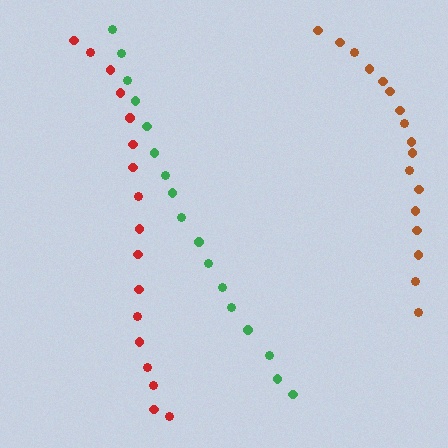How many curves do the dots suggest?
There are 3 distinct paths.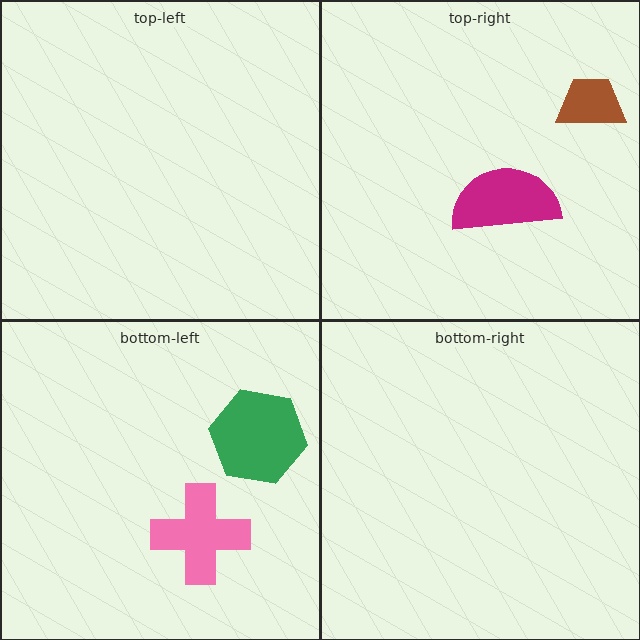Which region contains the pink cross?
The bottom-left region.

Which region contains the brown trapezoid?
The top-right region.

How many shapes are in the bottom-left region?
2.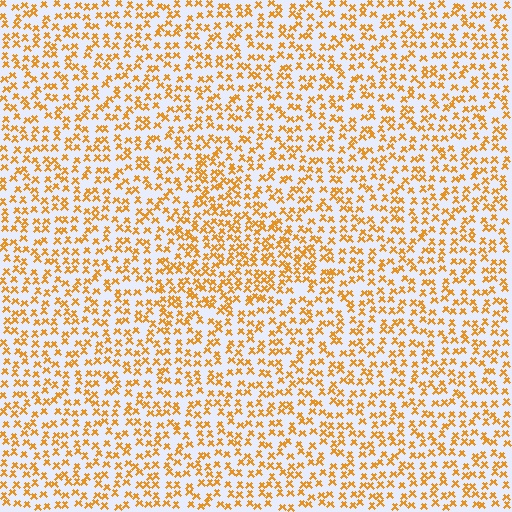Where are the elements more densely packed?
The elements are more densely packed inside the triangle boundary.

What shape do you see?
I see a triangle.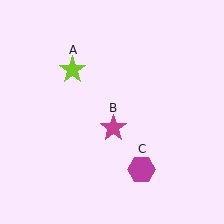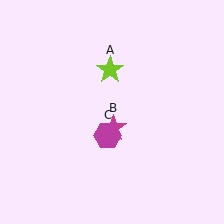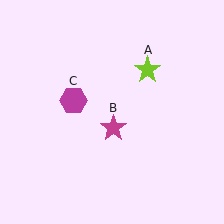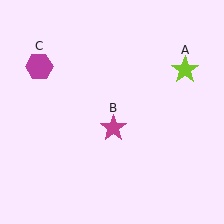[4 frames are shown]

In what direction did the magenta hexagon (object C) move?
The magenta hexagon (object C) moved up and to the left.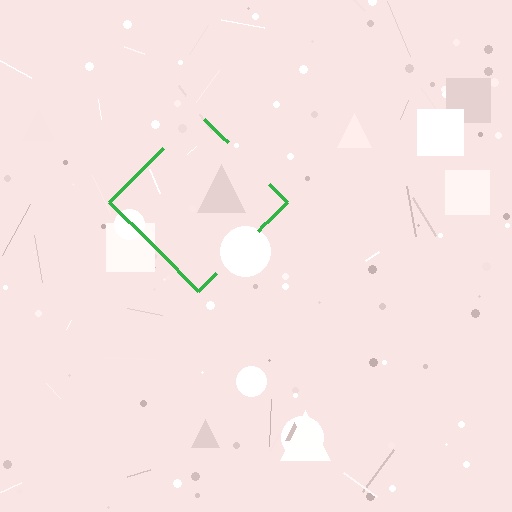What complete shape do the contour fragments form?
The contour fragments form a diamond.